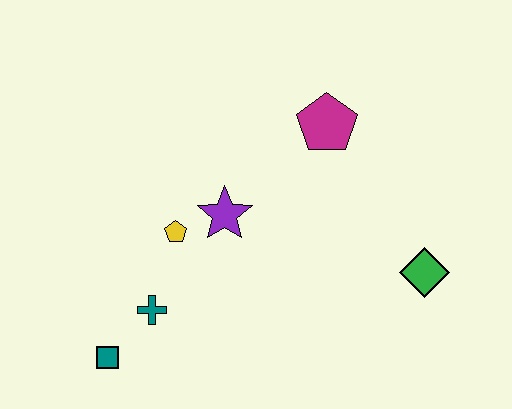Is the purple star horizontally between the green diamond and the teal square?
Yes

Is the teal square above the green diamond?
No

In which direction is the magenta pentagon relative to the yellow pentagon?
The magenta pentagon is to the right of the yellow pentagon.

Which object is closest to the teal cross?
The teal square is closest to the teal cross.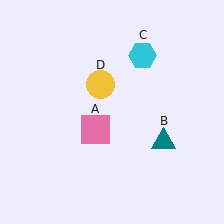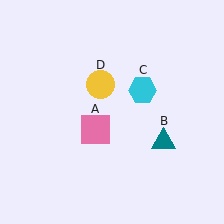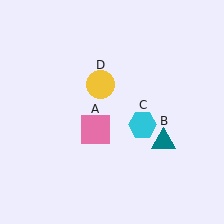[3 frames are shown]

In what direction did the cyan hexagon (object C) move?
The cyan hexagon (object C) moved down.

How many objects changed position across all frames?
1 object changed position: cyan hexagon (object C).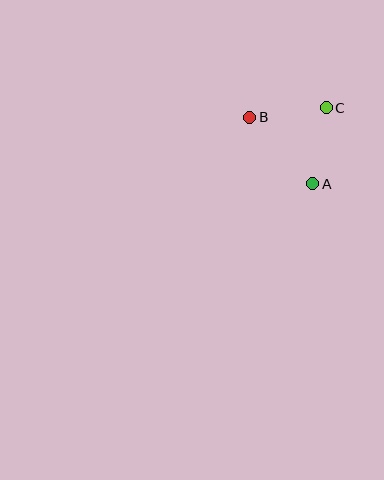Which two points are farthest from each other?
Points A and B are farthest from each other.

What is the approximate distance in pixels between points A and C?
The distance between A and C is approximately 77 pixels.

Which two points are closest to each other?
Points B and C are closest to each other.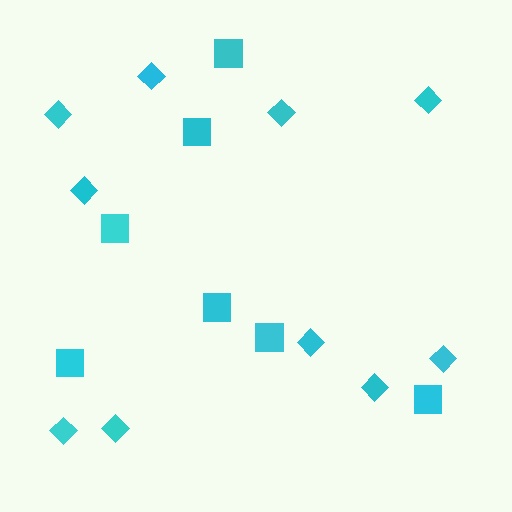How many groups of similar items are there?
There are 2 groups: one group of diamonds (10) and one group of squares (7).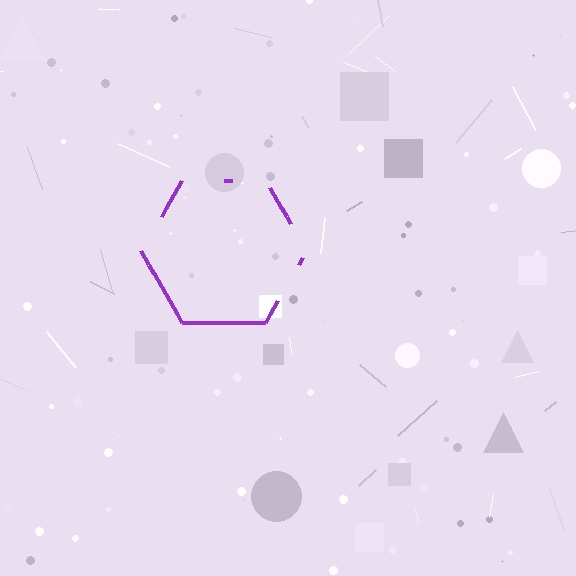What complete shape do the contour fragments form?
The contour fragments form a hexagon.